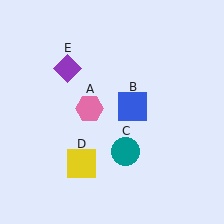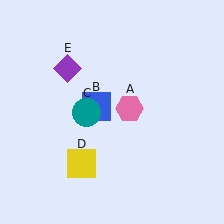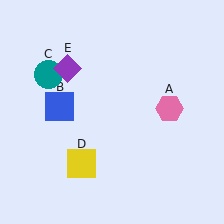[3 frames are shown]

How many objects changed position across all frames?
3 objects changed position: pink hexagon (object A), blue square (object B), teal circle (object C).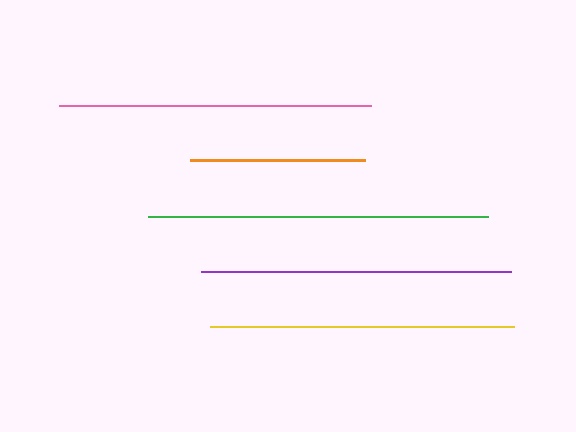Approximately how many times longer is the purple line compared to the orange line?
The purple line is approximately 1.8 times the length of the orange line.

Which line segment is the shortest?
The orange line is the shortest at approximately 175 pixels.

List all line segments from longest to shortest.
From longest to shortest: green, pink, purple, yellow, orange.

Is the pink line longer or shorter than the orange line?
The pink line is longer than the orange line.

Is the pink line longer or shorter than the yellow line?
The pink line is longer than the yellow line.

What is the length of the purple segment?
The purple segment is approximately 310 pixels long.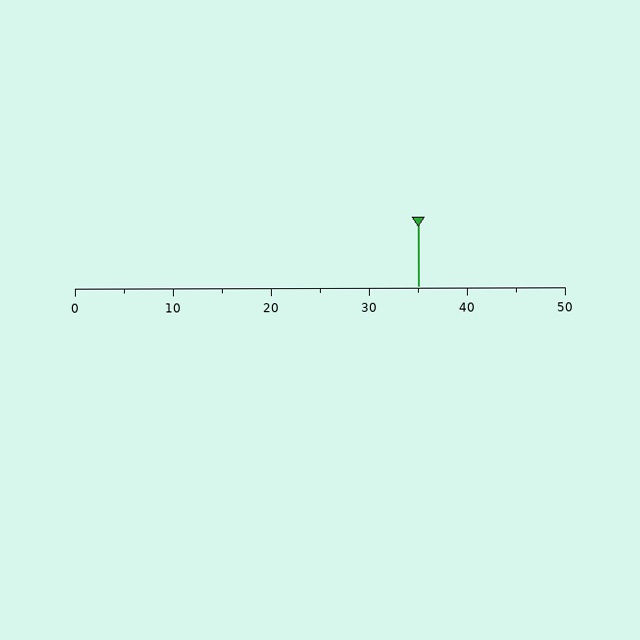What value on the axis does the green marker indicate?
The marker indicates approximately 35.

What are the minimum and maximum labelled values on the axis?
The axis runs from 0 to 50.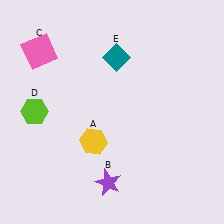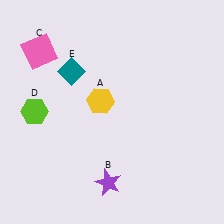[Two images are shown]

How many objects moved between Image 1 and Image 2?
2 objects moved between the two images.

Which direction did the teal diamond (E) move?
The teal diamond (E) moved left.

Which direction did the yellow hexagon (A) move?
The yellow hexagon (A) moved up.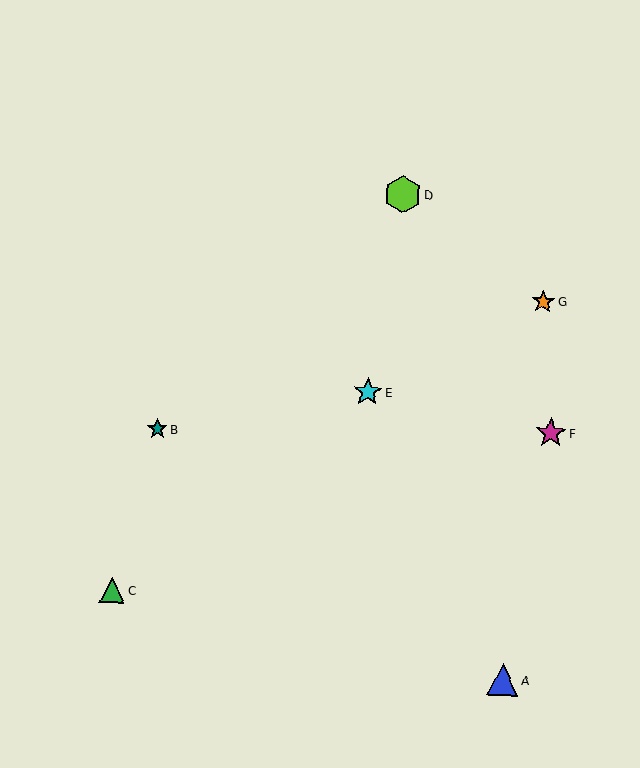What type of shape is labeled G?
Shape G is an orange star.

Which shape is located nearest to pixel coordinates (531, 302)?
The orange star (labeled G) at (543, 302) is nearest to that location.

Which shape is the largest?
The lime hexagon (labeled D) is the largest.